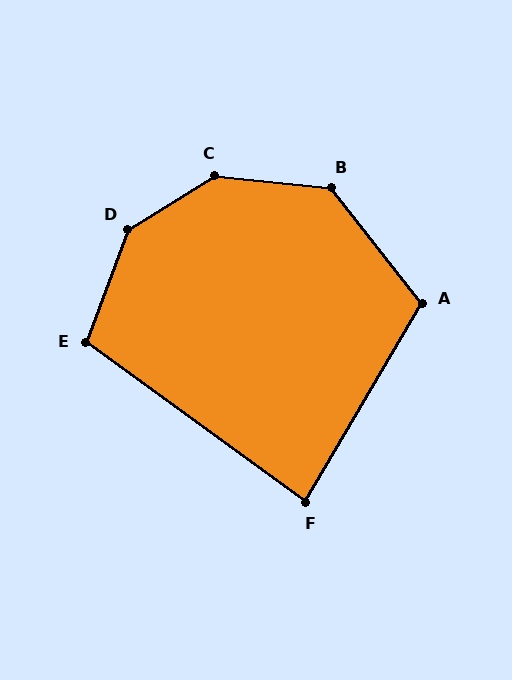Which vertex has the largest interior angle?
C, at approximately 142 degrees.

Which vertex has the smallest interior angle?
F, at approximately 84 degrees.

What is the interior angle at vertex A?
Approximately 112 degrees (obtuse).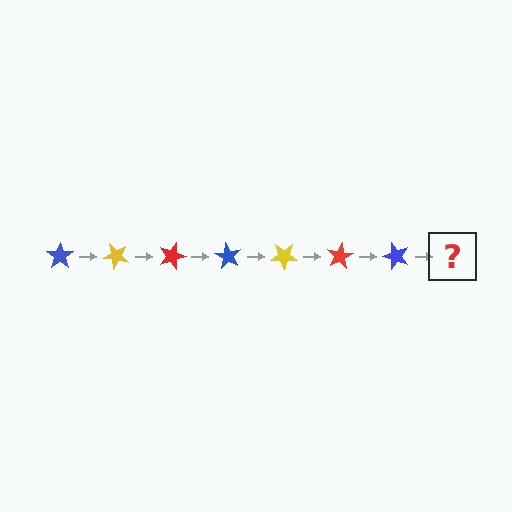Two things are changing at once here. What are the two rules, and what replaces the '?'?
The two rules are that it rotates 45 degrees each step and the color cycles through blue, yellow, and red. The '?' should be a yellow star, rotated 315 degrees from the start.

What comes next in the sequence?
The next element should be a yellow star, rotated 315 degrees from the start.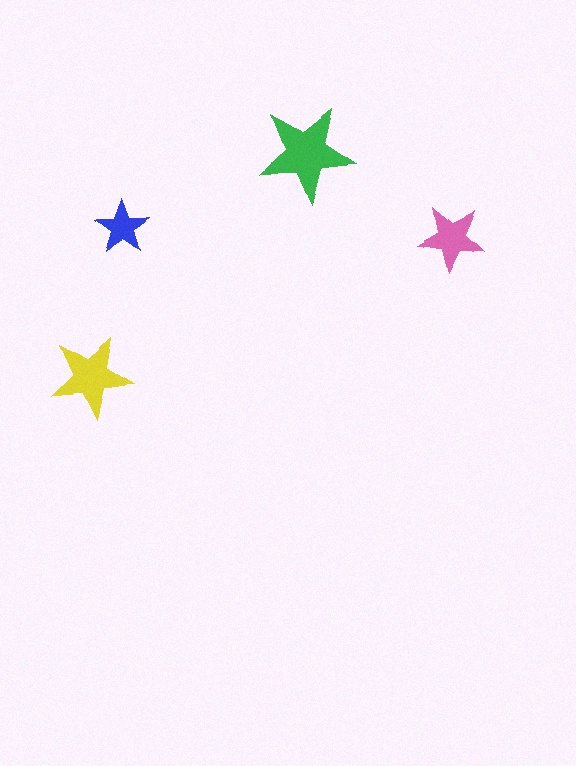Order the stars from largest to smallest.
the green one, the yellow one, the pink one, the blue one.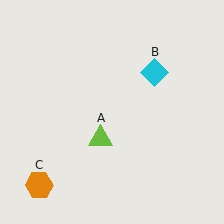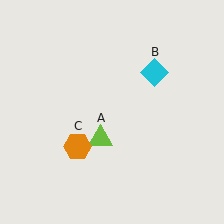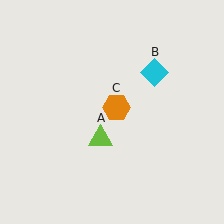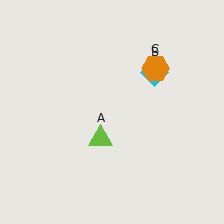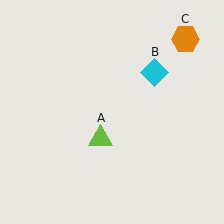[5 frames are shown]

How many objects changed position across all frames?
1 object changed position: orange hexagon (object C).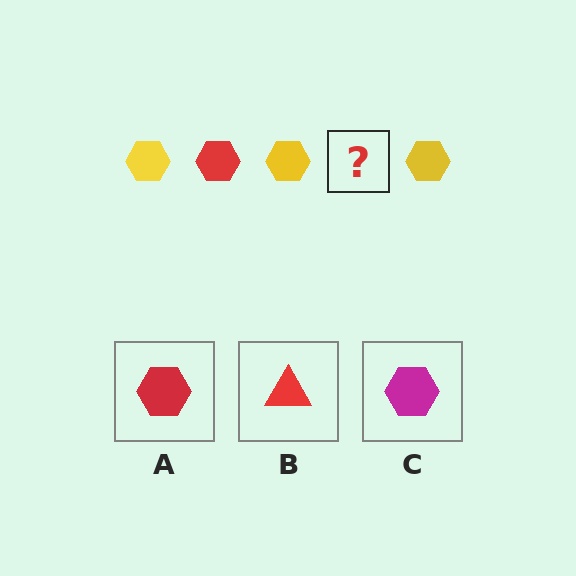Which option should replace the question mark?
Option A.